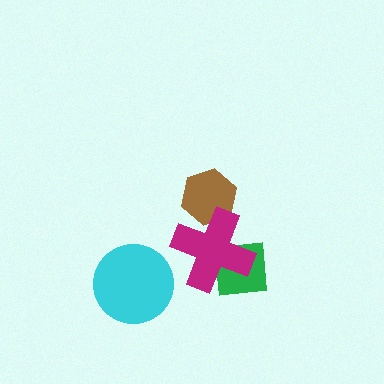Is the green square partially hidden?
Yes, it is partially covered by another shape.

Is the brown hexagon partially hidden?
Yes, it is partially covered by another shape.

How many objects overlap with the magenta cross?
2 objects overlap with the magenta cross.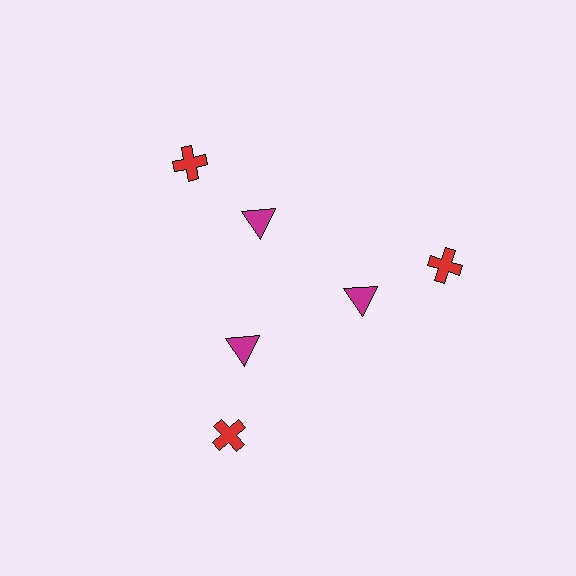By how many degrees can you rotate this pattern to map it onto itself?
The pattern maps onto itself every 120 degrees of rotation.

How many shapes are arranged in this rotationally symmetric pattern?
There are 6 shapes, arranged in 3 groups of 2.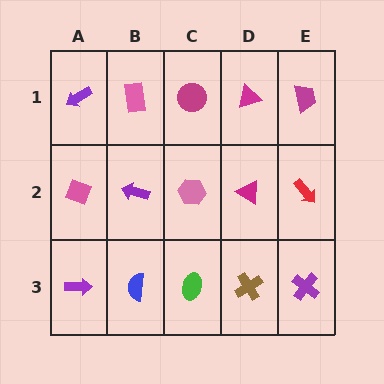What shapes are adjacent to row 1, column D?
A magenta triangle (row 2, column D), a magenta circle (row 1, column C), a magenta trapezoid (row 1, column E).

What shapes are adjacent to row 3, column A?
A pink diamond (row 2, column A), a blue semicircle (row 3, column B).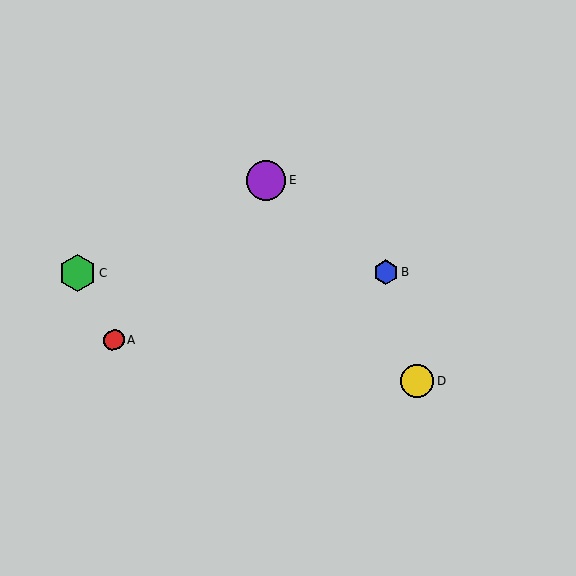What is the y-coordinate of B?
Object B is at y≈272.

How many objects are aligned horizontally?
2 objects (B, C) are aligned horizontally.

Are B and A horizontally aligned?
No, B is at y≈272 and A is at y≈340.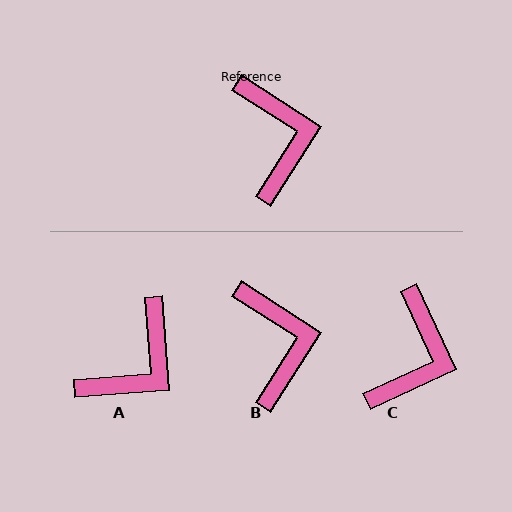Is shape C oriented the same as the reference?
No, it is off by about 32 degrees.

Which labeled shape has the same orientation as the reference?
B.